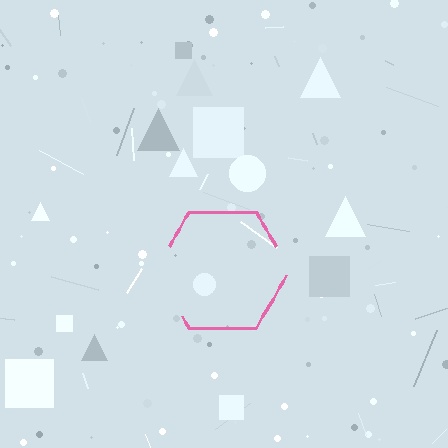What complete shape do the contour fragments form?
The contour fragments form a hexagon.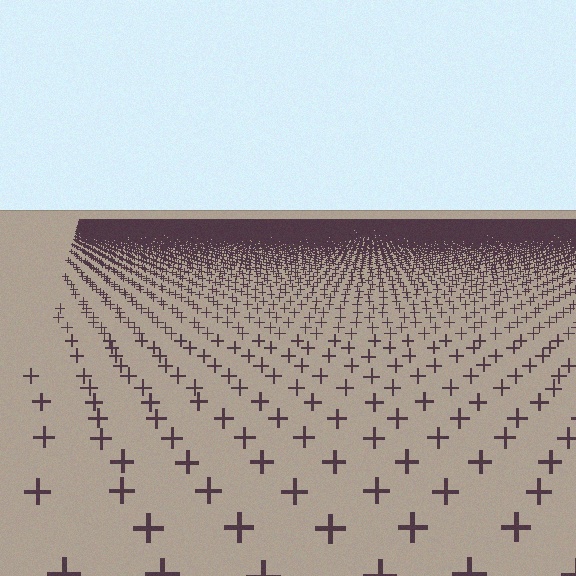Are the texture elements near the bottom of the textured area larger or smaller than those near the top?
Larger. Near the bottom, elements are closer to the viewer and appear at a bigger on-screen size.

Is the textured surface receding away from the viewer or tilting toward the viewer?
The surface is receding away from the viewer. Texture elements get smaller and denser toward the top.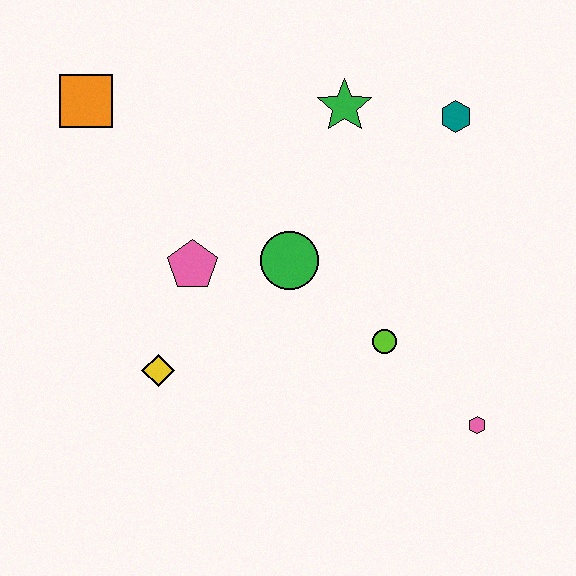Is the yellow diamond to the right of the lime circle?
No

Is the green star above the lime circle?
Yes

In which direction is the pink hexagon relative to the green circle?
The pink hexagon is to the right of the green circle.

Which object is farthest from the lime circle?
The orange square is farthest from the lime circle.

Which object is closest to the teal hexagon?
The green star is closest to the teal hexagon.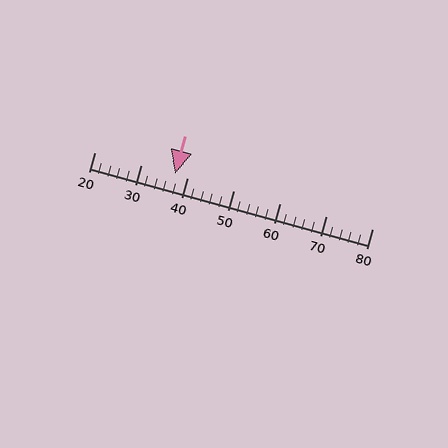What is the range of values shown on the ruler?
The ruler shows values from 20 to 80.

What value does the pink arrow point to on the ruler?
The pink arrow points to approximately 37.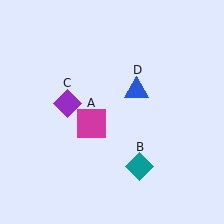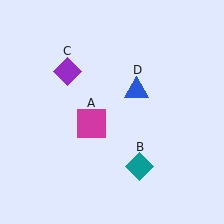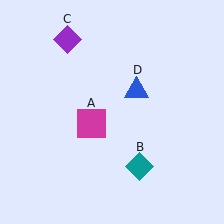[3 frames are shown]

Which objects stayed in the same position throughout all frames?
Magenta square (object A) and teal diamond (object B) and blue triangle (object D) remained stationary.